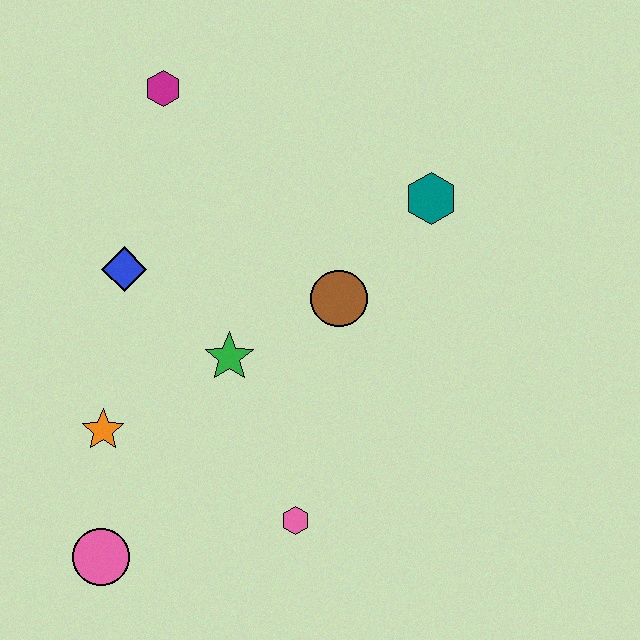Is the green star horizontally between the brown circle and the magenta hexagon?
Yes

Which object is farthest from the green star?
The magenta hexagon is farthest from the green star.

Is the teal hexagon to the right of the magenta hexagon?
Yes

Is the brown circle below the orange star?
No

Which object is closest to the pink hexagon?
The green star is closest to the pink hexagon.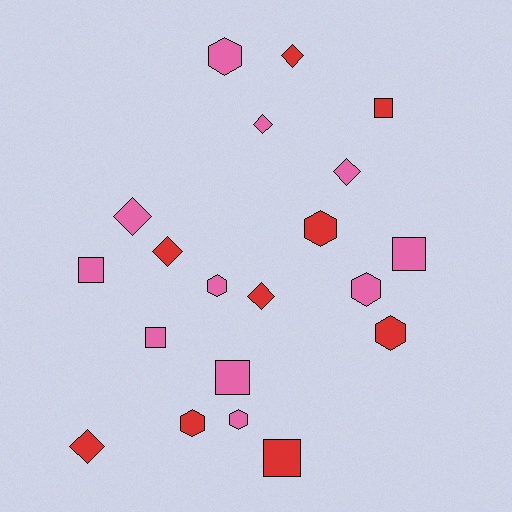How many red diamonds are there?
There are 4 red diamonds.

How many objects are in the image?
There are 20 objects.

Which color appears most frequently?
Pink, with 11 objects.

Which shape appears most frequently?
Hexagon, with 7 objects.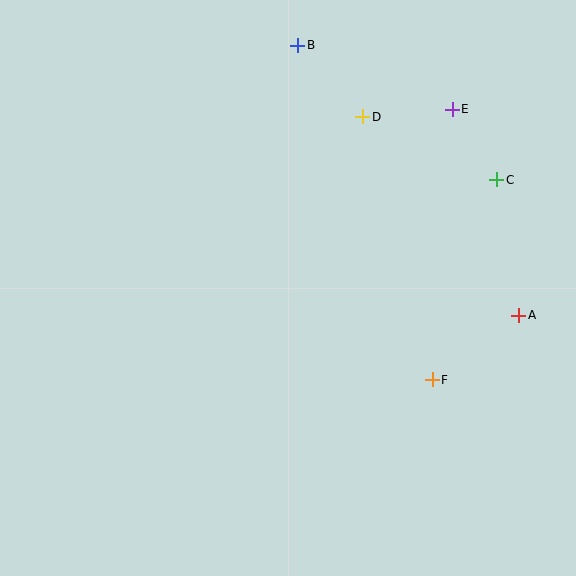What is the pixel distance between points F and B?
The distance between F and B is 361 pixels.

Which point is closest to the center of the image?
Point F at (432, 380) is closest to the center.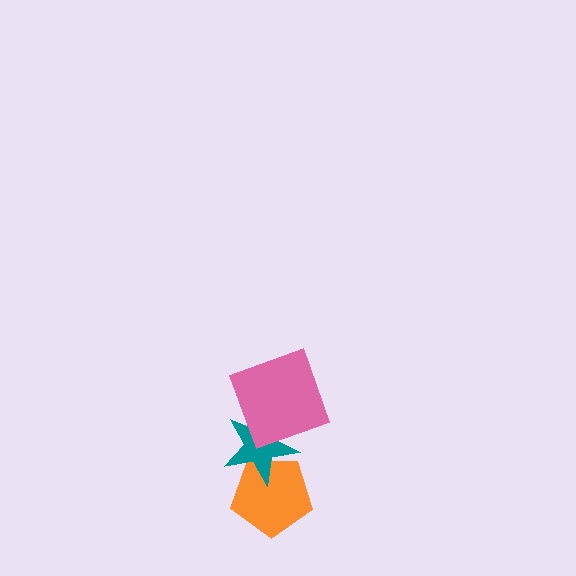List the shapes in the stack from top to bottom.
From top to bottom: the pink square, the teal star, the orange pentagon.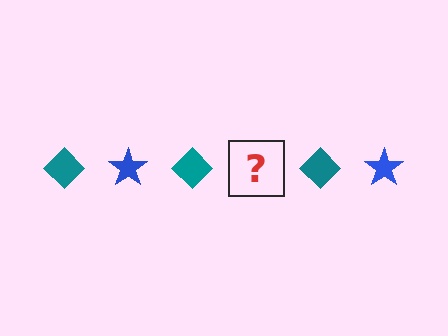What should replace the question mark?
The question mark should be replaced with a blue star.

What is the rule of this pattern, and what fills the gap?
The rule is that the pattern alternates between teal diamond and blue star. The gap should be filled with a blue star.